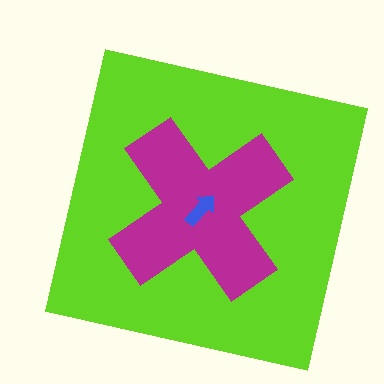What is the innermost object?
The blue arrow.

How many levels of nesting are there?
3.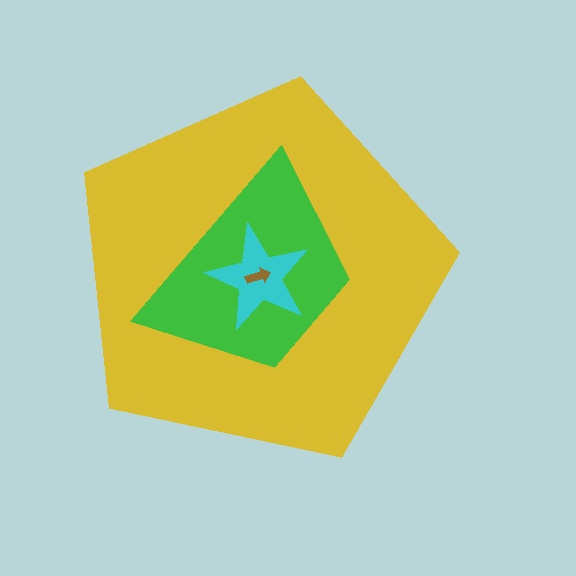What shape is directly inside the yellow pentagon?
The green trapezoid.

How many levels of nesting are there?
4.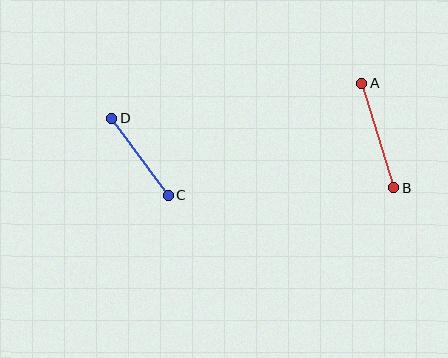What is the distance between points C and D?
The distance is approximately 96 pixels.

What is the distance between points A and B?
The distance is approximately 109 pixels.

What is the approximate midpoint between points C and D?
The midpoint is at approximately (140, 157) pixels.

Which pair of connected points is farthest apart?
Points A and B are farthest apart.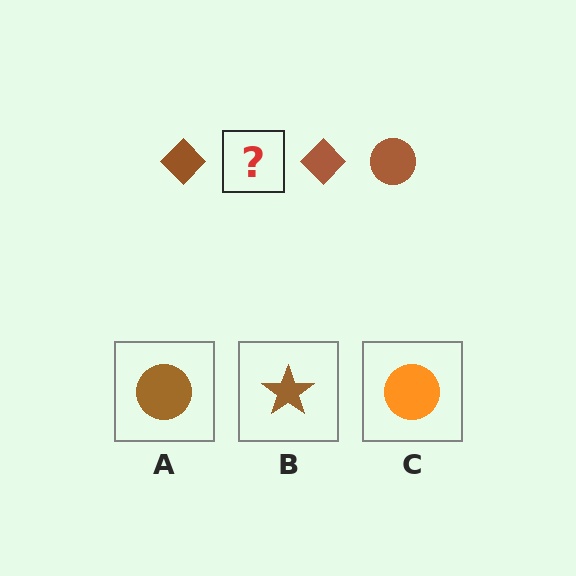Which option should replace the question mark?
Option A.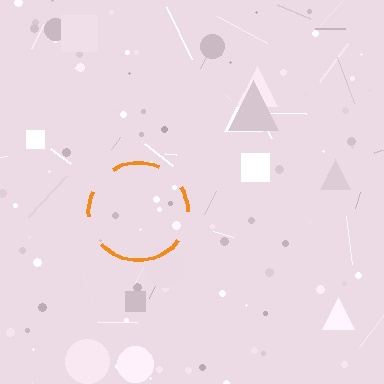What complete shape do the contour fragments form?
The contour fragments form a circle.